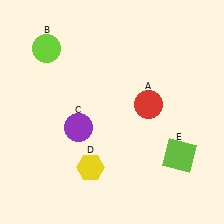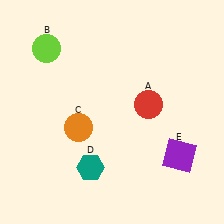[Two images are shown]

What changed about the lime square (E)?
In Image 1, E is lime. In Image 2, it changed to purple.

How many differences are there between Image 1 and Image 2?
There are 3 differences between the two images.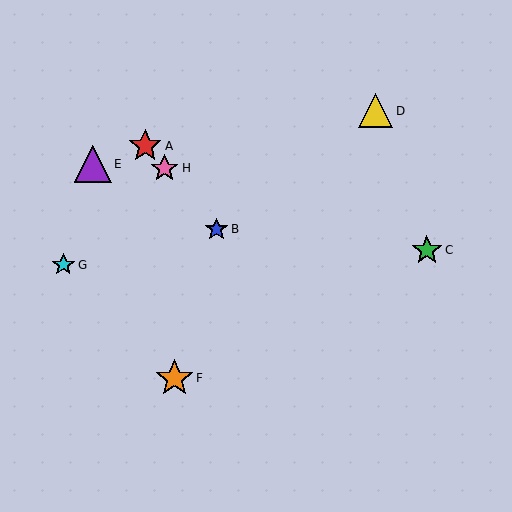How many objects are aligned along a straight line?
3 objects (A, B, H) are aligned along a straight line.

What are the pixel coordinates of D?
Object D is at (376, 111).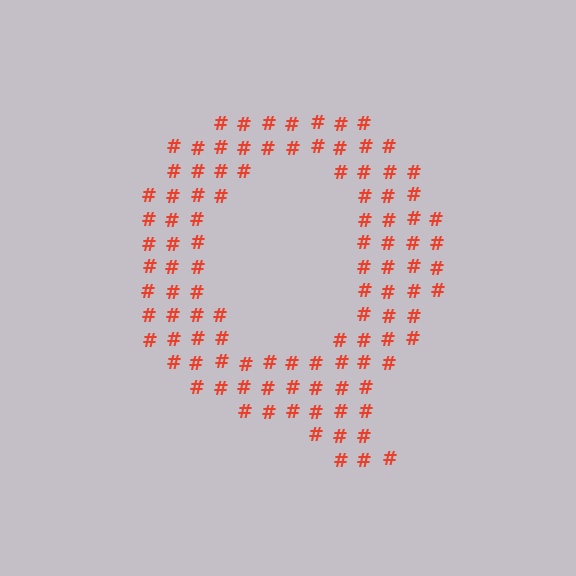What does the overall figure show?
The overall figure shows the letter Q.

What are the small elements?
The small elements are hash symbols.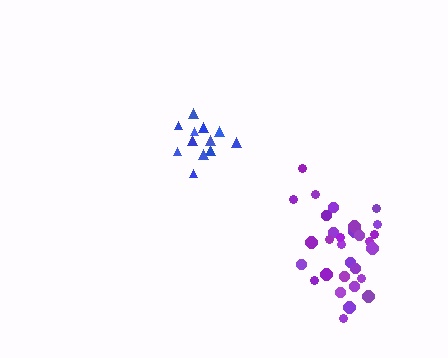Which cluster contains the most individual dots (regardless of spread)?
Purple (30).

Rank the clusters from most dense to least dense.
purple, blue.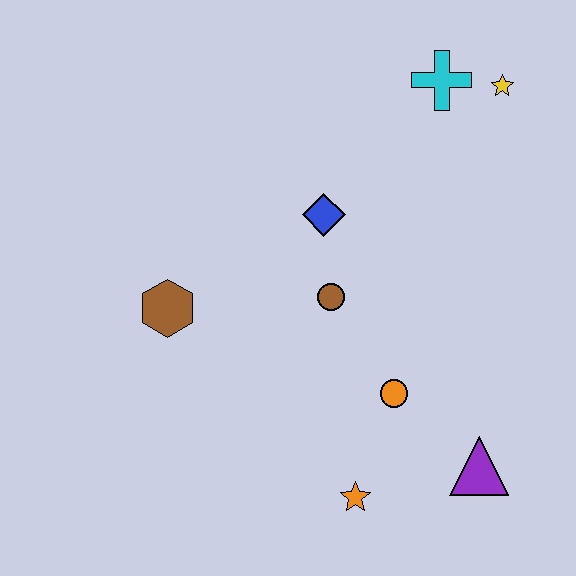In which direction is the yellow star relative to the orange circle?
The yellow star is above the orange circle.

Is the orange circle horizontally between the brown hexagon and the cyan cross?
Yes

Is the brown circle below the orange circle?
No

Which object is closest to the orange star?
The orange circle is closest to the orange star.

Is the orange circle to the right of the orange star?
Yes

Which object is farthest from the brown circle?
The yellow star is farthest from the brown circle.